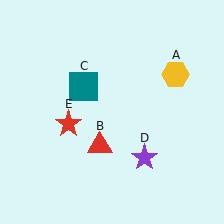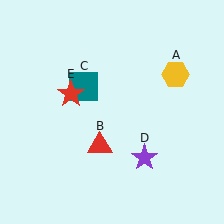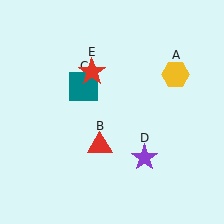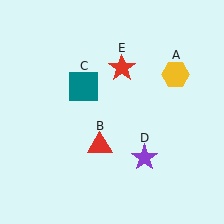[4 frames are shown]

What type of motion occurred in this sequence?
The red star (object E) rotated clockwise around the center of the scene.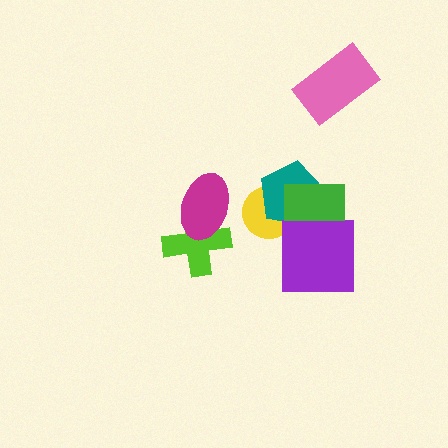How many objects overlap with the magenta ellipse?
1 object overlaps with the magenta ellipse.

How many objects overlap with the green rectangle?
3 objects overlap with the green rectangle.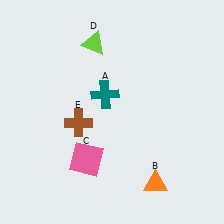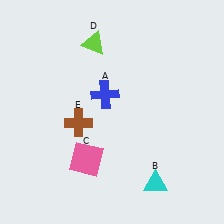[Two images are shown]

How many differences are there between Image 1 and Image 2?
There are 2 differences between the two images.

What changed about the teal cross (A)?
In Image 1, A is teal. In Image 2, it changed to blue.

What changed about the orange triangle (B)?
In Image 1, B is orange. In Image 2, it changed to cyan.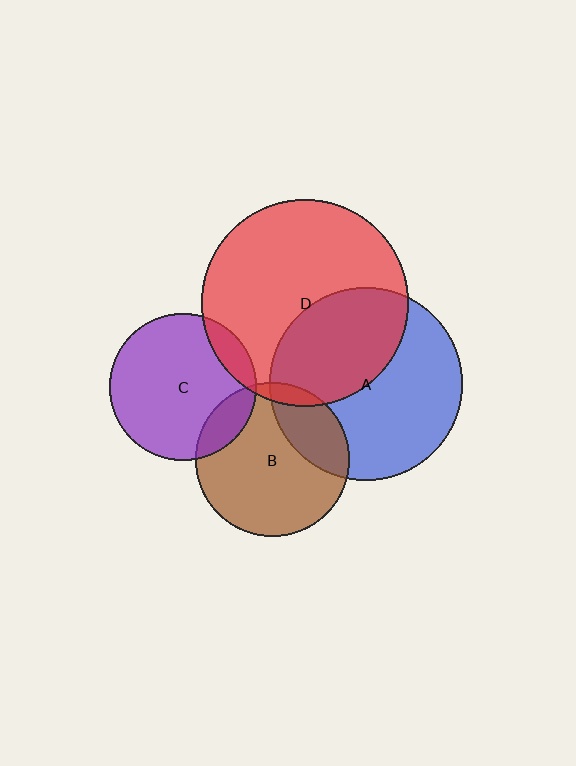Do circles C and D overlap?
Yes.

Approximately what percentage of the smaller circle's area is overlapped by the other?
Approximately 10%.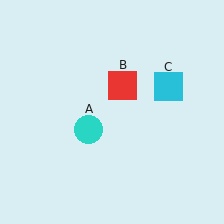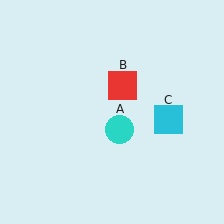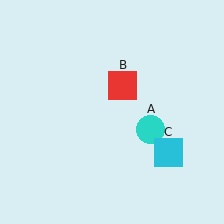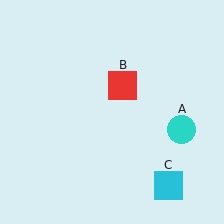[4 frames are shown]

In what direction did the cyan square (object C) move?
The cyan square (object C) moved down.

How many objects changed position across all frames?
2 objects changed position: cyan circle (object A), cyan square (object C).